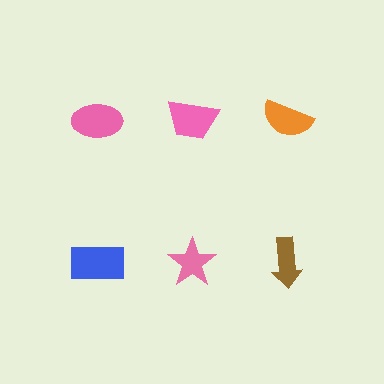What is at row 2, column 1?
A blue rectangle.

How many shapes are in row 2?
3 shapes.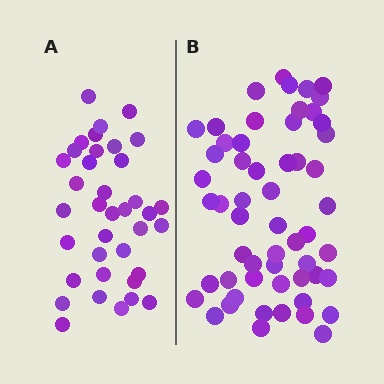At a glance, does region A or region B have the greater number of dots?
Region B (the right region) has more dots.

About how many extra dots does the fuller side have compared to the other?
Region B has approximately 20 more dots than region A.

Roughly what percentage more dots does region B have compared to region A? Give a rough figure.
About 50% more.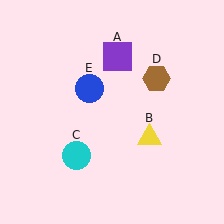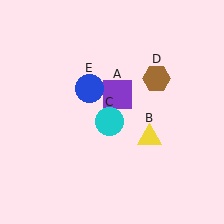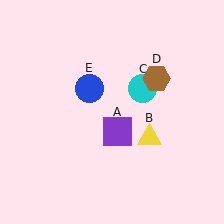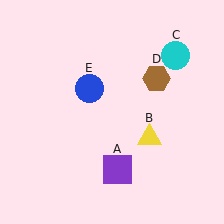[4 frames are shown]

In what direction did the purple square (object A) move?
The purple square (object A) moved down.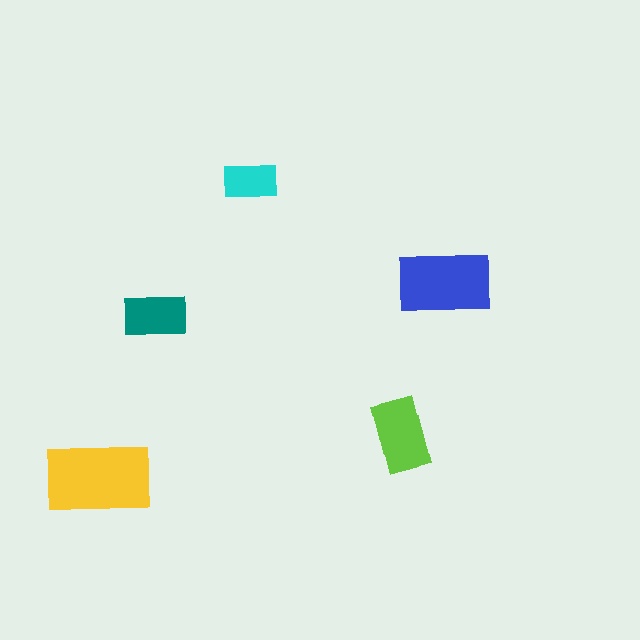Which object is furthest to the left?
The yellow rectangle is leftmost.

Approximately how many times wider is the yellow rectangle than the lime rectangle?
About 1.5 times wider.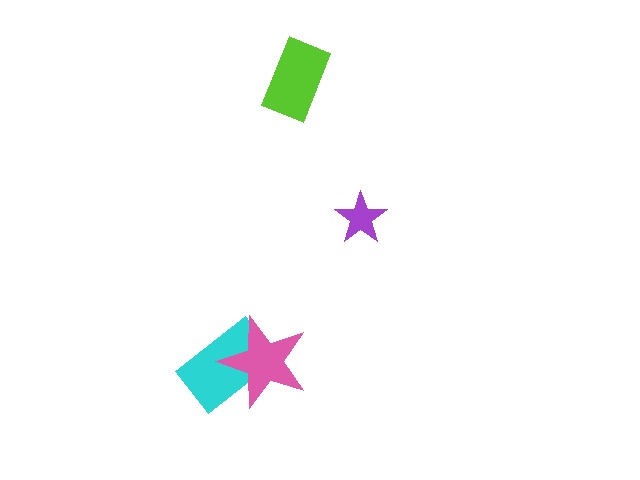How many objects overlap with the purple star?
0 objects overlap with the purple star.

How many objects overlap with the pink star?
1 object overlaps with the pink star.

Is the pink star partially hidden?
No, no other shape covers it.